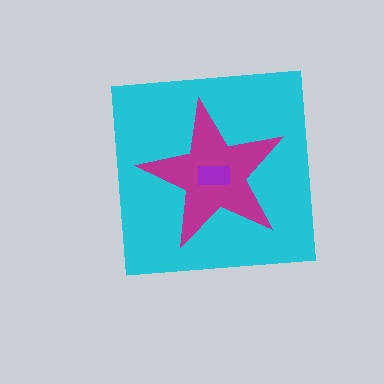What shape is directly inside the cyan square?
The magenta star.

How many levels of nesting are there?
3.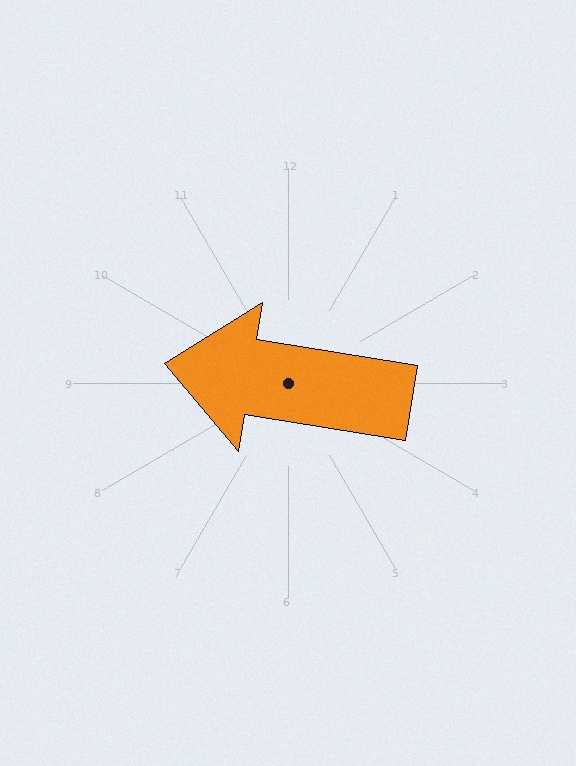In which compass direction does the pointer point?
West.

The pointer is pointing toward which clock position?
Roughly 9 o'clock.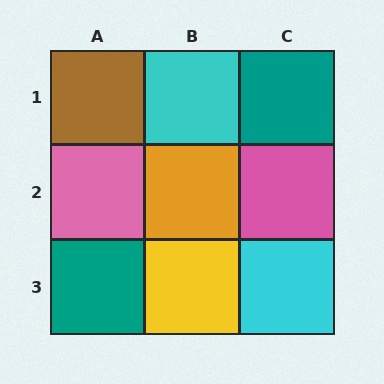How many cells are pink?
2 cells are pink.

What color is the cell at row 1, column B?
Cyan.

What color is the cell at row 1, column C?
Teal.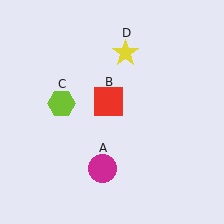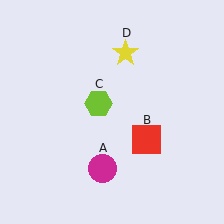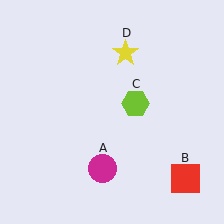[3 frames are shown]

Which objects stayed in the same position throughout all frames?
Magenta circle (object A) and yellow star (object D) remained stationary.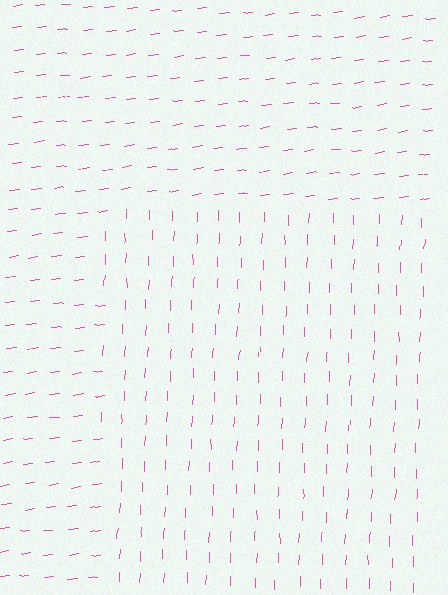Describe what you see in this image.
The image is filled with small pink line segments. A rectangle region in the image has lines oriented differently from the surrounding lines, creating a visible texture boundary.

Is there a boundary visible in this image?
Yes, there is a texture boundary formed by a change in line orientation.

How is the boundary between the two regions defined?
The boundary is defined purely by a change in line orientation (approximately 81 degrees difference). All lines are the same color and thickness.